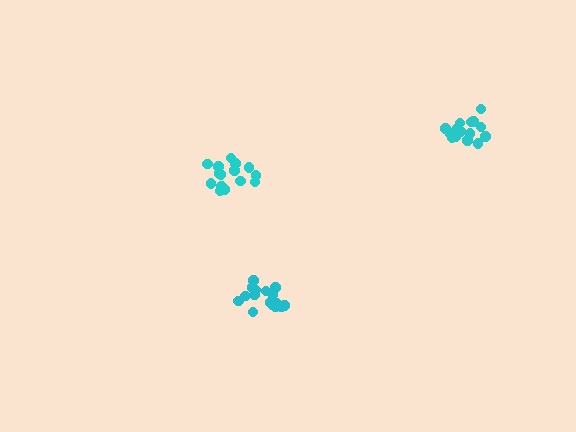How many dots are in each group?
Group 1: 16 dots, Group 2: 16 dots, Group 3: 16 dots (48 total).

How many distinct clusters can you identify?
There are 3 distinct clusters.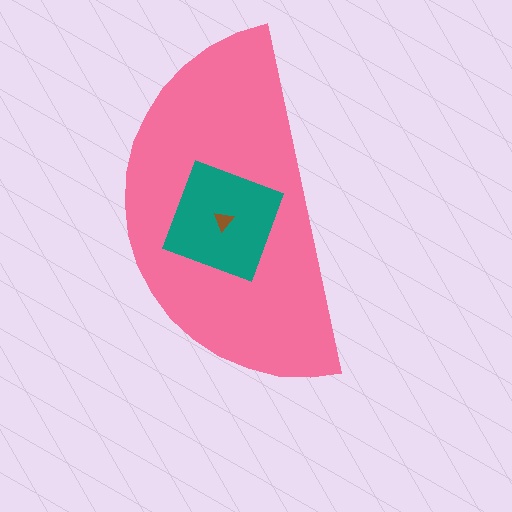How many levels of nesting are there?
3.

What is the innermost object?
The brown triangle.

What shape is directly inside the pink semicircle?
The teal square.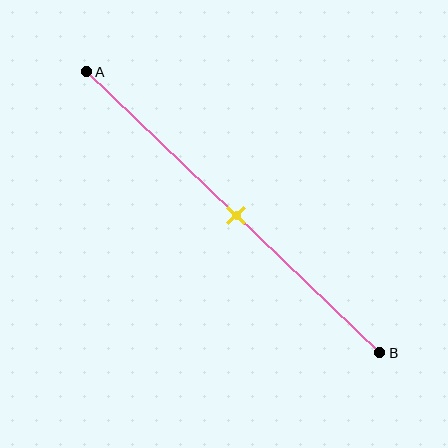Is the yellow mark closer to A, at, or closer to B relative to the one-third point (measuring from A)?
The yellow mark is closer to point B than the one-third point of segment AB.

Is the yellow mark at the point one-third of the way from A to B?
No, the mark is at about 50% from A, not at the 33% one-third point.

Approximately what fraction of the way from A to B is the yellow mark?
The yellow mark is approximately 50% of the way from A to B.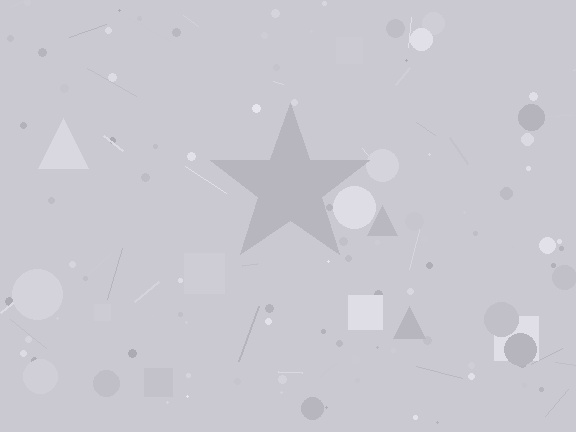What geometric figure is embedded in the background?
A star is embedded in the background.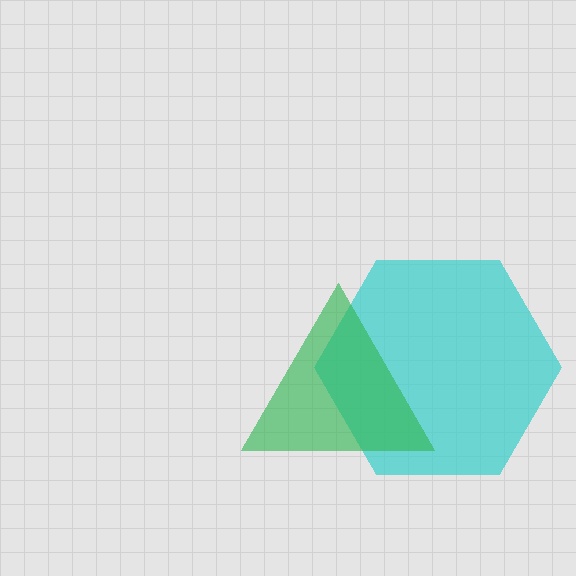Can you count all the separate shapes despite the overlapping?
Yes, there are 2 separate shapes.